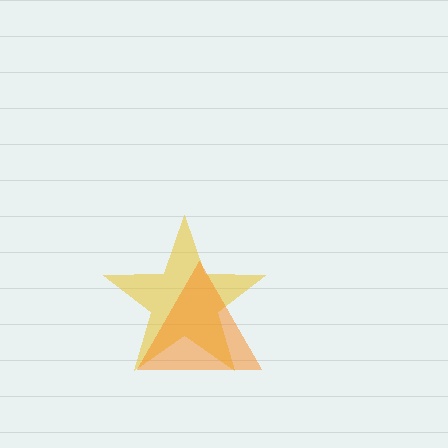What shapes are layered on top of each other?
The layered shapes are: a yellow star, an orange triangle.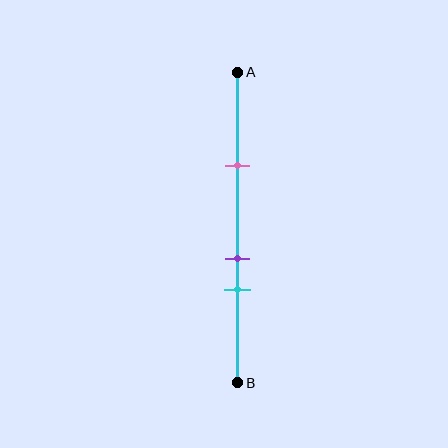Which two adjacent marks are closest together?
The purple and cyan marks are the closest adjacent pair.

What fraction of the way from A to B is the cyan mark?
The cyan mark is approximately 70% (0.7) of the way from A to B.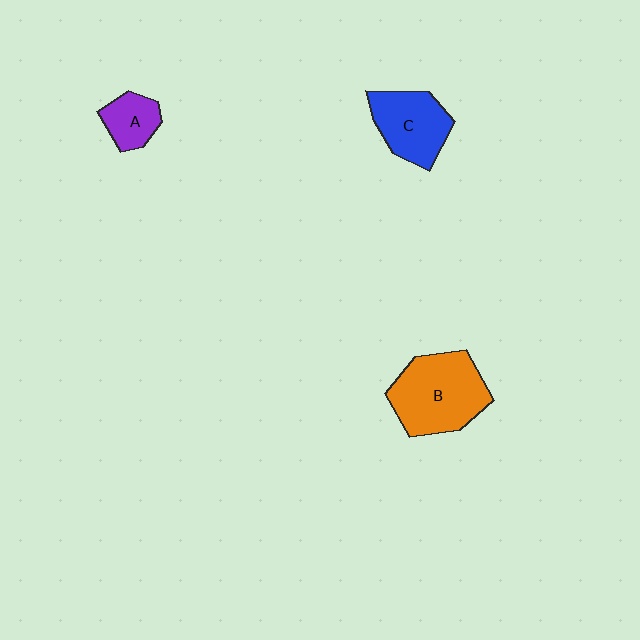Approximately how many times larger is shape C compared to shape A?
Approximately 1.8 times.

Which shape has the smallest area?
Shape A (purple).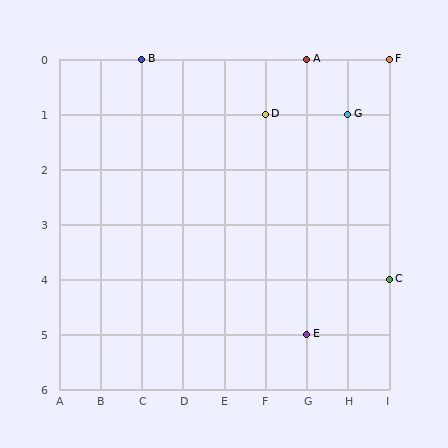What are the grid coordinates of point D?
Point D is at grid coordinates (F, 1).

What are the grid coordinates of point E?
Point E is at grid coordinates (G, 5).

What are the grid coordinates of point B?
Point B is at grid coordinates (C, 0).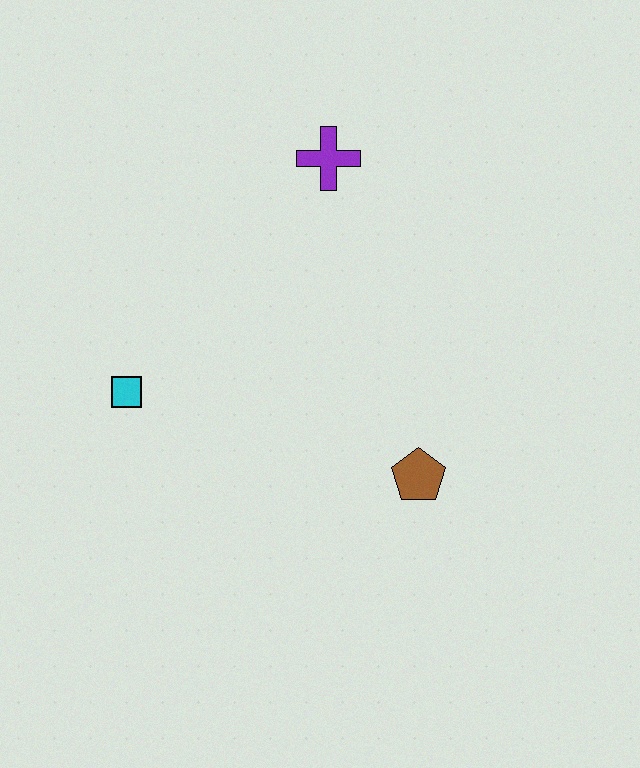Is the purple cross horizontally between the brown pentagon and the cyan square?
Yes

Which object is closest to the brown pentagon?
The cyan square is closest to the brown pentagon.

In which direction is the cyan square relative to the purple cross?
The cyan square is below the purple cross.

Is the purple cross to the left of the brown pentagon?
Yes